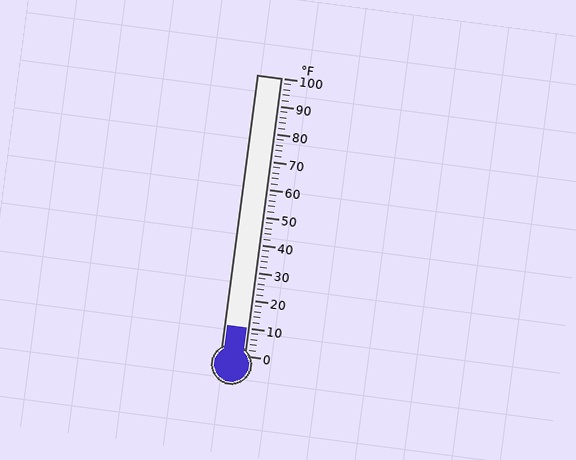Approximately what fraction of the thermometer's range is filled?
The thermometer is filled to approximately 10% of its range.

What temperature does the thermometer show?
The thermometer shows approximately 10°F.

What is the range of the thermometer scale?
The thermometer scale ranges from 0°F to 100°F.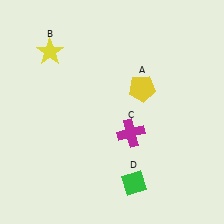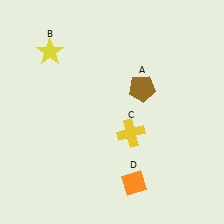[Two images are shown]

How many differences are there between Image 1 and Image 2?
There are 3 differences between the two images.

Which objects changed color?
A changed from yellow to brown. C changed from magenta to yellow. D changed from green to orange.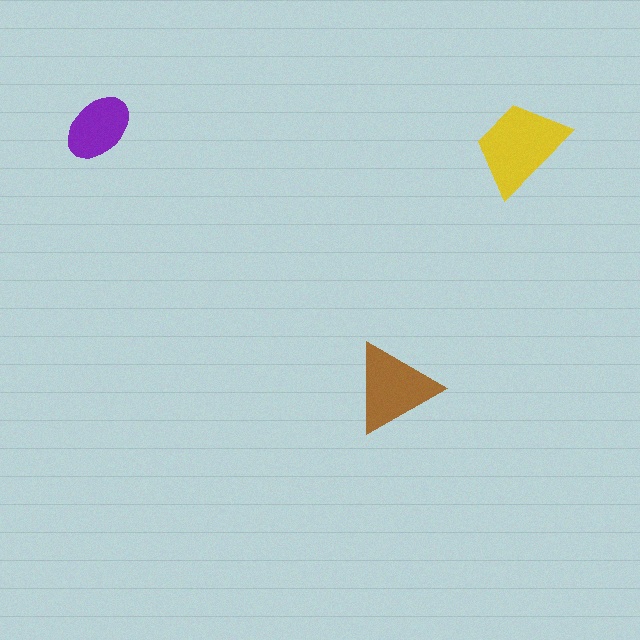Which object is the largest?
The yellow trapezoid.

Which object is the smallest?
The purple ellipse.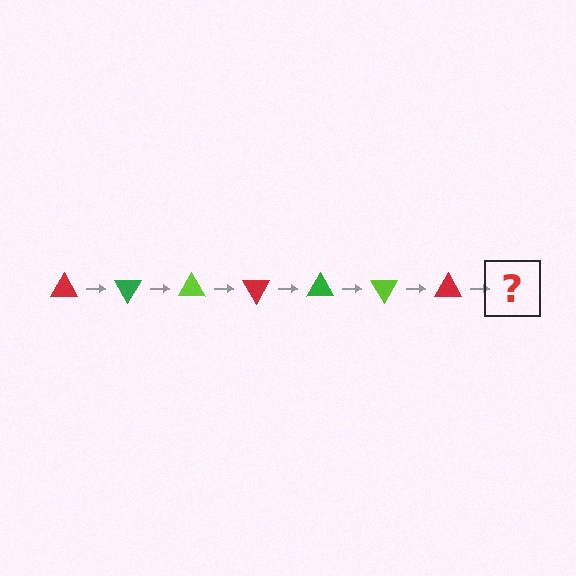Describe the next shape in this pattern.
It should be a green triangle, rotated 420 degrees from the start.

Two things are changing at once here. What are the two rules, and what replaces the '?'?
The two rules are that it rotates 60 degrees each step and the color cycles through red, green, and lime. The '?' should be a green triangle, rotated 420 degrees from the start.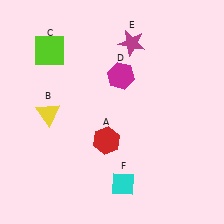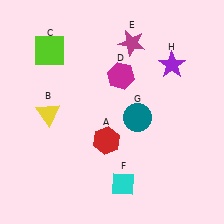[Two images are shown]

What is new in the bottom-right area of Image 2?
A teal circle (G) was added in the bottom-right area of Image 2.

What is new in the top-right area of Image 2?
A purple star (H) was added in the top-right area of Image 2.